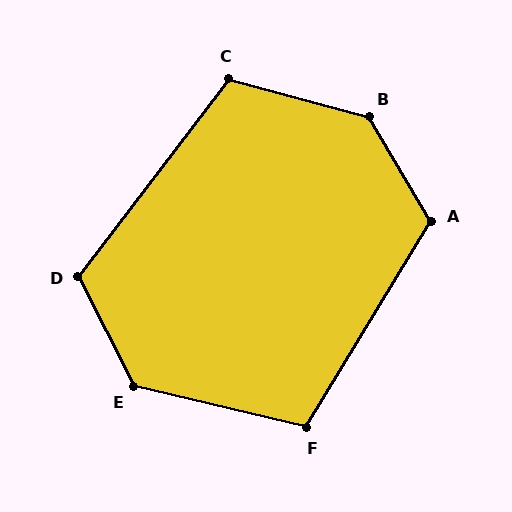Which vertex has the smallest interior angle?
F, at approximately 108 degrees.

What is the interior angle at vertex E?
Approximately 130 degrees (obtuse).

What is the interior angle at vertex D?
Approximately 116 degrees (obtuse).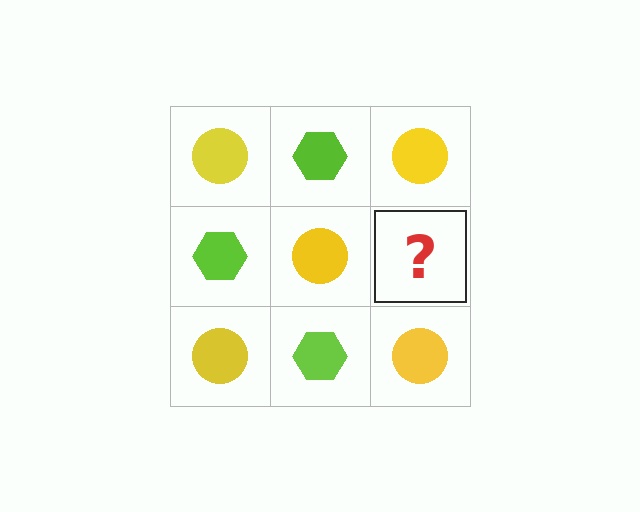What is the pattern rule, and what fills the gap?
The rule is that it alternates yellow circle and lime hexagon in a checkerboard pattern. The gap should be filled with a lime hexagon.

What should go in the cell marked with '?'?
The missing cell should contain a lime hexagon.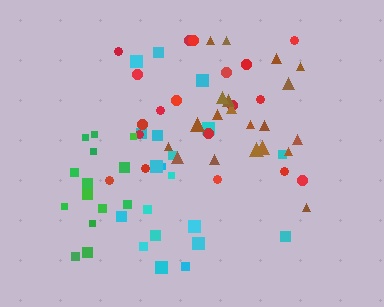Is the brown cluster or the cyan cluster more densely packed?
Brown.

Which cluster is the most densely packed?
Green.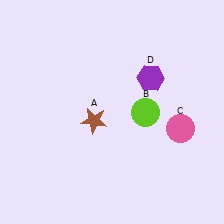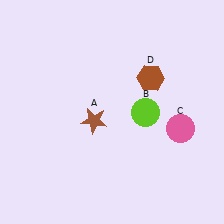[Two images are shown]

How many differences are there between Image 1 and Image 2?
There is 1 difference between the two images.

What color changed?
The hexagon (D) changed from purple in Image 1 to brown in Image 2.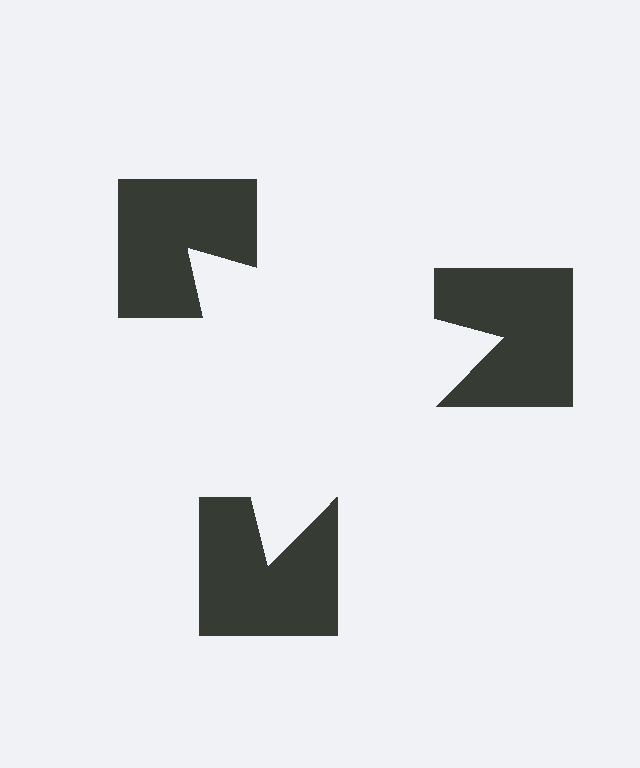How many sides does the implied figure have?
3 sides.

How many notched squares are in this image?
There are 3 — one at each vertex of the illusory triangle.